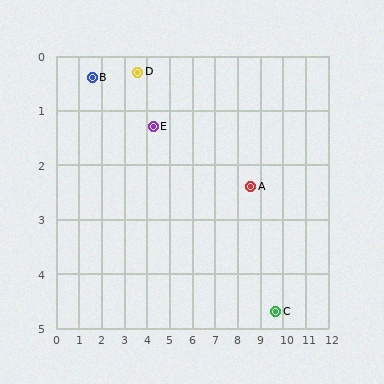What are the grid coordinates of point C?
Point C is at approximately (9.7, 4.7).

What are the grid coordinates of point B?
Point B is at approximately (1.6, 0.4).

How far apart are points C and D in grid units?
Points C and D are about 7.5 grid units apart.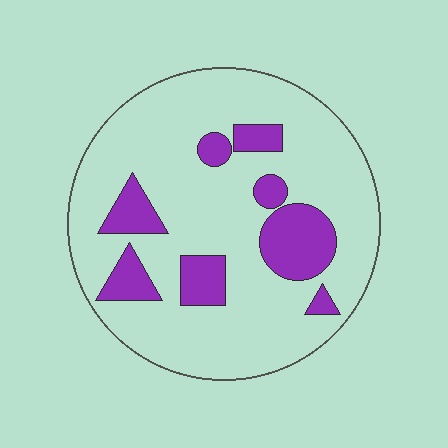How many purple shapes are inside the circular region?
8.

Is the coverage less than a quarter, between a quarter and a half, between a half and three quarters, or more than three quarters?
Less than a quarter.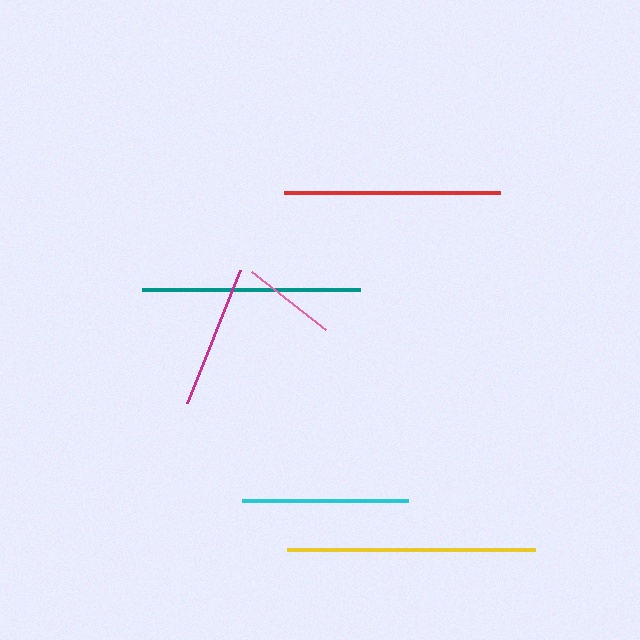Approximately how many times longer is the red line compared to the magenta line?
The red line is approximately 1.5 times the length of the magenta line.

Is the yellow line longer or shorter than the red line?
The yellow line is longer than the red line.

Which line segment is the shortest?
The pink line is the shortest at approximately 94 pixels.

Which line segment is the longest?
The yellow line is the longest at approximately 247 pixels.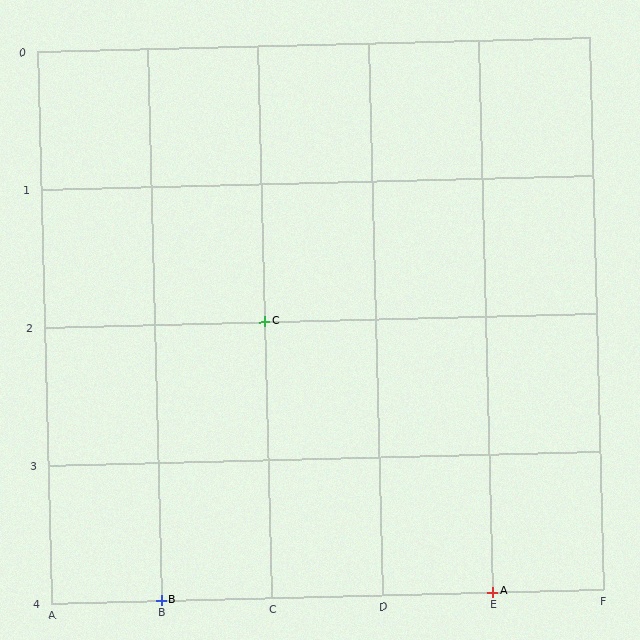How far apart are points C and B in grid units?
Points C and B are 1 column and 2 rows apart (about 2.2 grid units diagonally).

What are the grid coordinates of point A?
Point A is at grid coordinates (E, 4).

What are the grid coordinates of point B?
Point B is at grid coordinates (B, 4).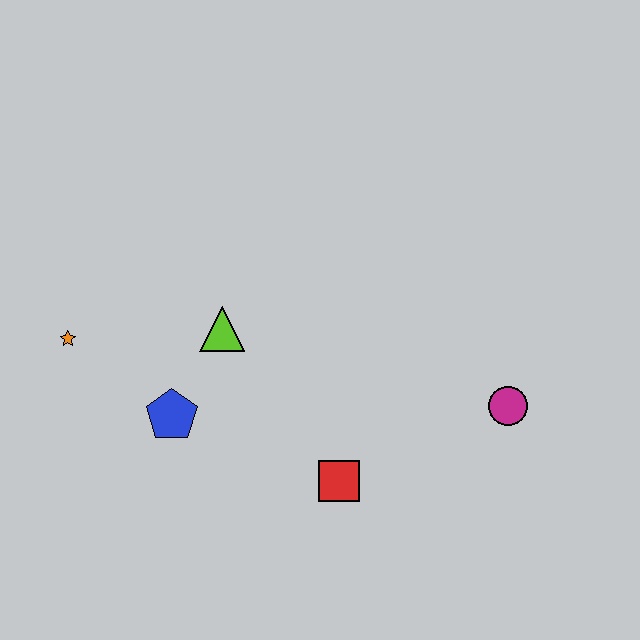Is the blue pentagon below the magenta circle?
Yes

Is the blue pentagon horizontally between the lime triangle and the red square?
No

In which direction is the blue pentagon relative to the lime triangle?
The blue pentagon is below the lime triangle.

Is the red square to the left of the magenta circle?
Yes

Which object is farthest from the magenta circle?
The orange star is farthest from the magenta circle.